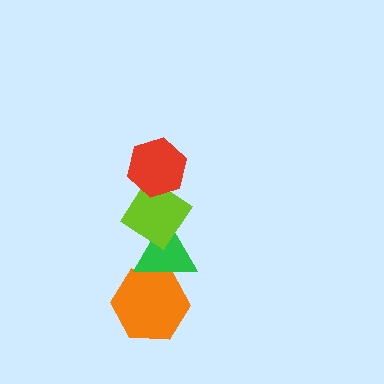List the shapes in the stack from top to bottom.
From top to bottom: the red hexagon, the lime diamond, the green triangle, the orange hexagon.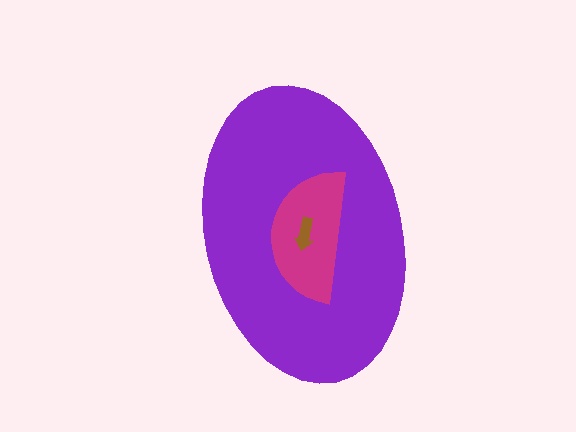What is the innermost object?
The brown arrow.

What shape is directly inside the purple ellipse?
The magenta semicircle.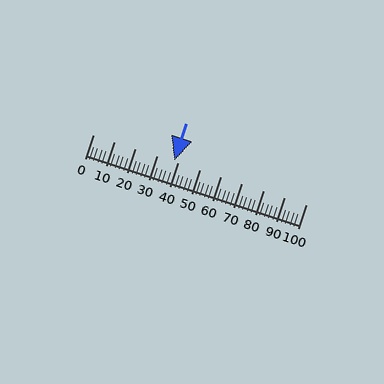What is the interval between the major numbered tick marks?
The major tick marks are spaced 10 units apart.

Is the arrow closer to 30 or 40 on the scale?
The arrow is closer to 40.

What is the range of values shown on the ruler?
The ruler shows values from 0 to 100.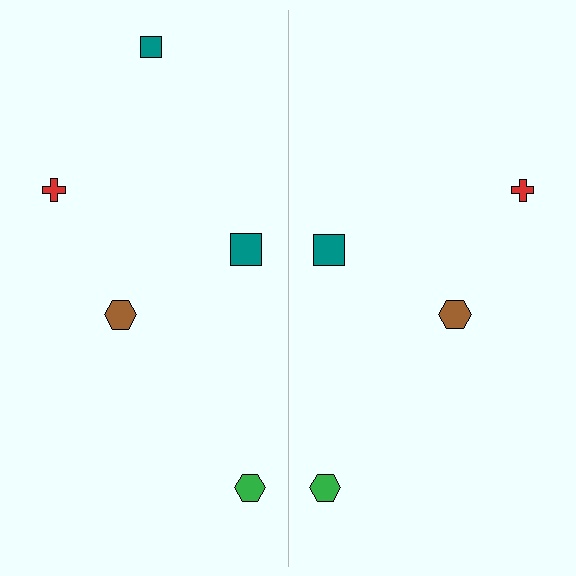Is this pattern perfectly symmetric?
No, the pattern is not perfectly symmetric. A teal square is missing from the right side.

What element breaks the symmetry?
A teal square is missing from the right side.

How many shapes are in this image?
There are 9 shapes in this image.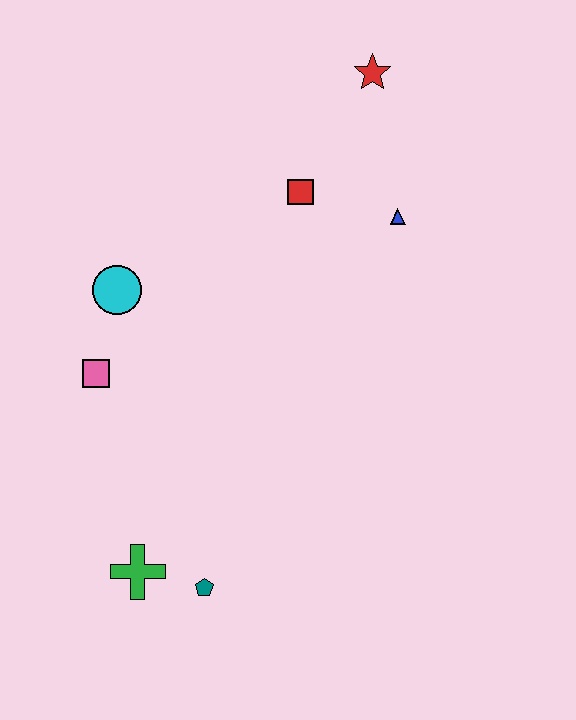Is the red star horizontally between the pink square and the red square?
No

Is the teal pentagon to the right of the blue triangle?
No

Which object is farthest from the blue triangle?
The green cross is farthest from the blue triangle.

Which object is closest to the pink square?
The cyan circle is closest to the pink square.